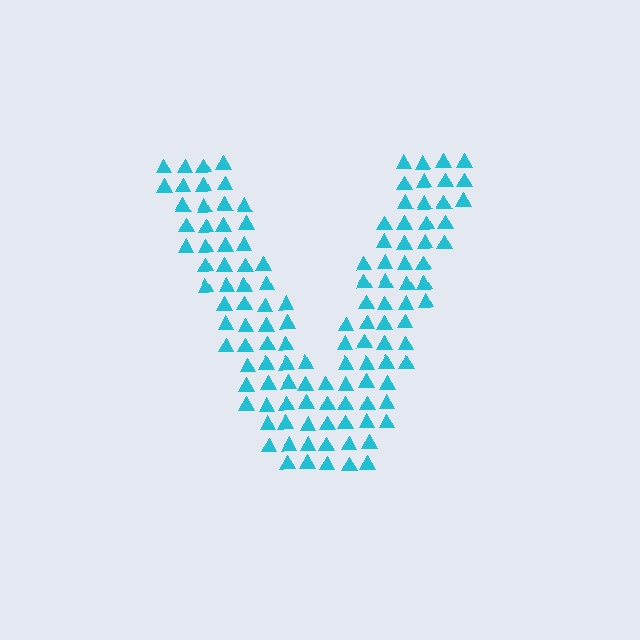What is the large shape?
The large shape is the letter V.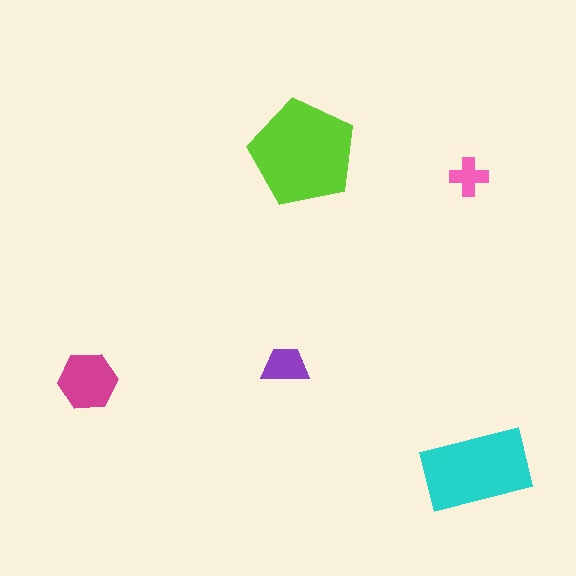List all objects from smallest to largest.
The pink cross, the purple trapezoid, the magenta hexagon, the cyan rectangle, the lime pentagon.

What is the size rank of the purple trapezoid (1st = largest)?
4th.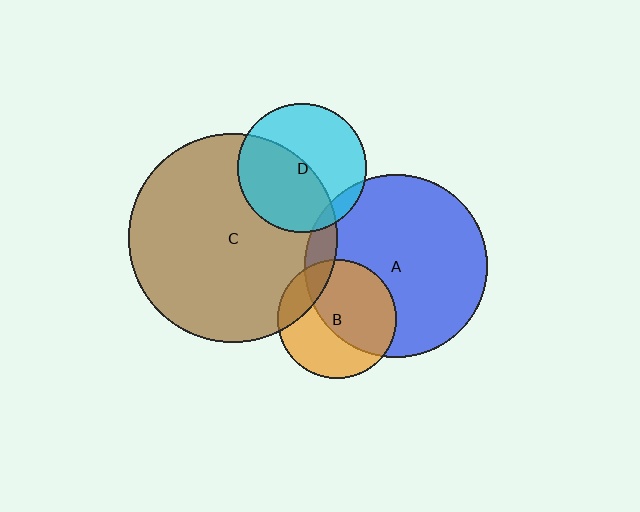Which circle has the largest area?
Circle C (brown).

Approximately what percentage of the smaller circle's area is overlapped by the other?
Approximately 50%.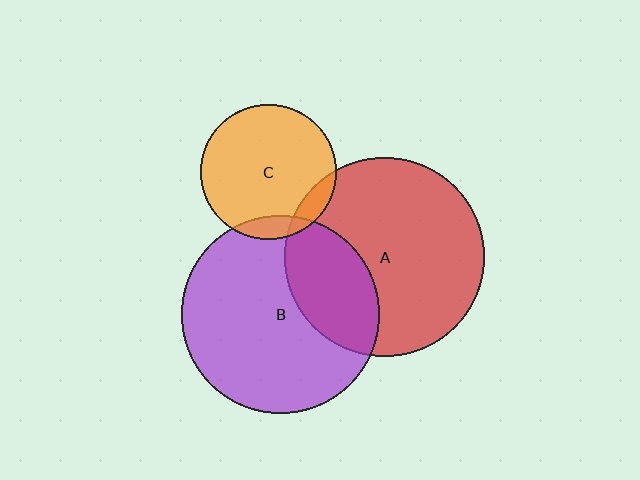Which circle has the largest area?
Circle A (red).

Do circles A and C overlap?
Yes.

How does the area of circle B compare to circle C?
Approximately 2.1 times.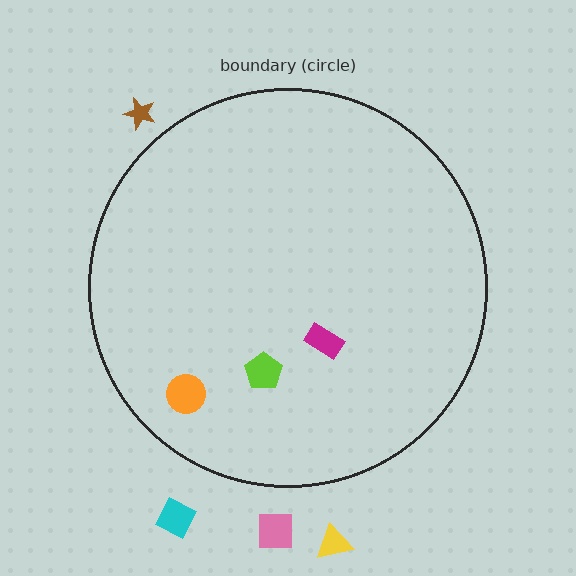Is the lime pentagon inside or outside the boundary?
Inside.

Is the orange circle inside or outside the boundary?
Inside.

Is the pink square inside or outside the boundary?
Outside.